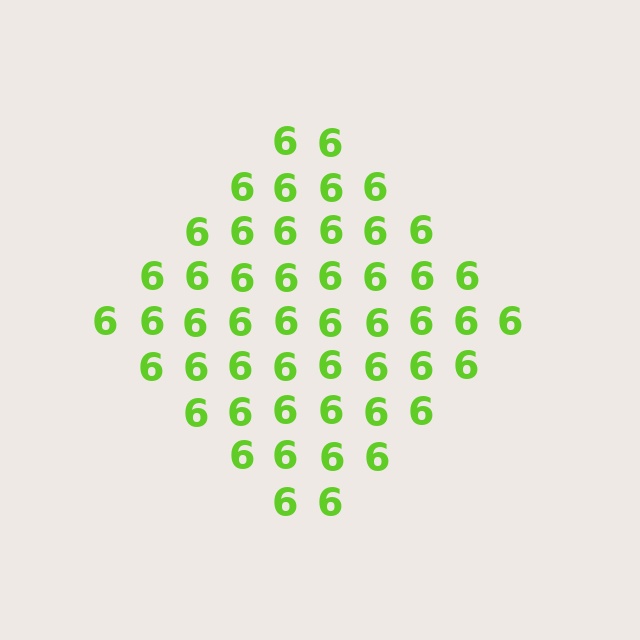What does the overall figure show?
The overall figure shows a diamond.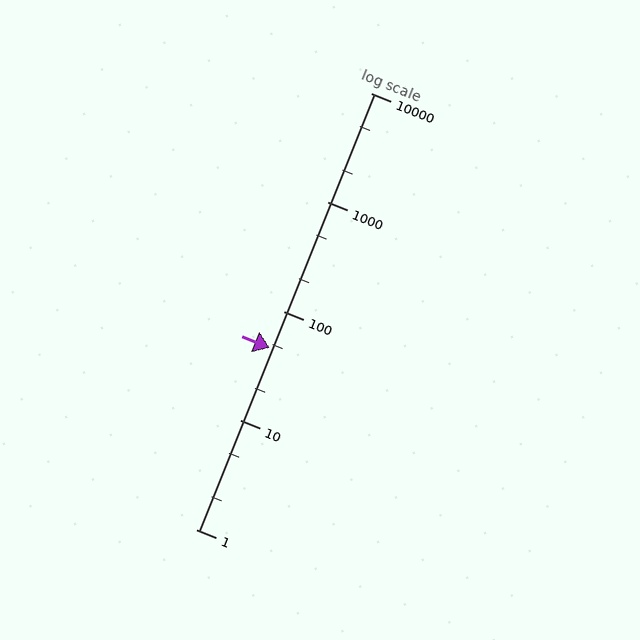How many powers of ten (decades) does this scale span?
The scale spans 4 decades, from 1 to 10000.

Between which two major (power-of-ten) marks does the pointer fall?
The pointer is between 10 and 100.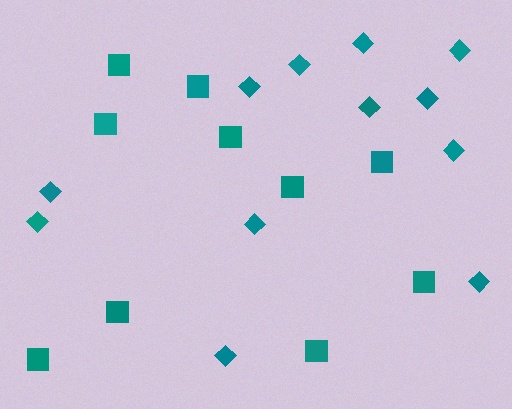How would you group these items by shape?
There are 2 groups: one group of diamonds (12) and one group of squares (10).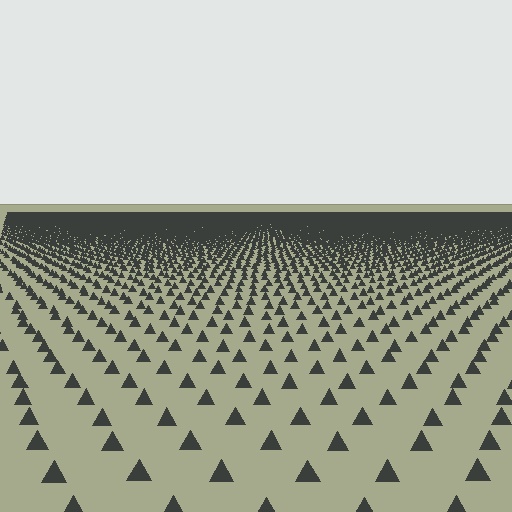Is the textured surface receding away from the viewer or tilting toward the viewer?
The surface is receding away from the viewer. Texture elements get smaller and denser toward the top.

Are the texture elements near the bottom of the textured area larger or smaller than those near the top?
Larger. Near the bottom, elements are closer to the viewer and appear at a bigger on-screen size.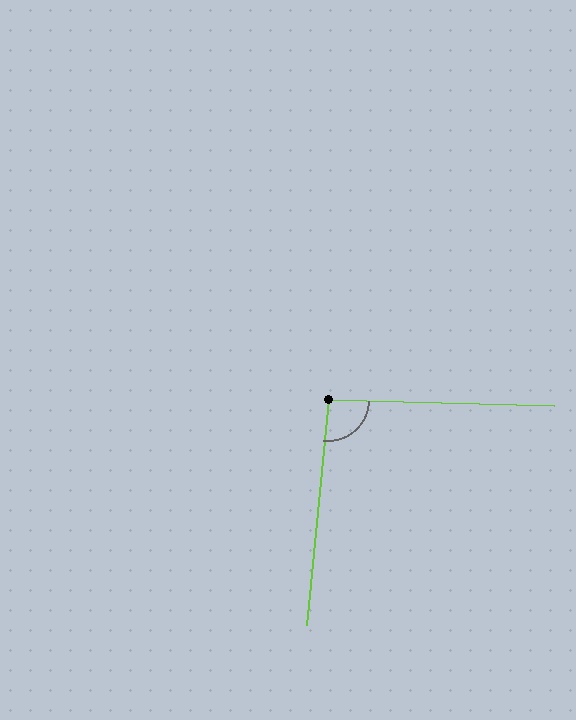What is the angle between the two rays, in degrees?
Approximately 94 degrees.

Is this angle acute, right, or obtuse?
It is approximately a right angle.